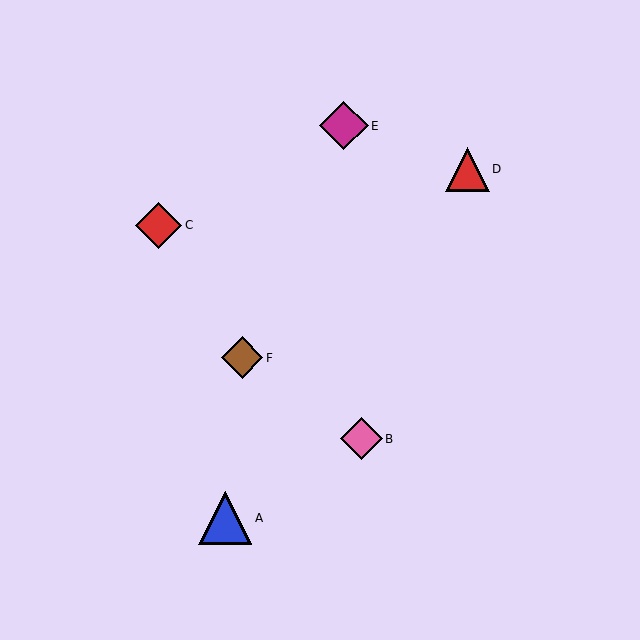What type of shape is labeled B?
Shape B is a pink diamond.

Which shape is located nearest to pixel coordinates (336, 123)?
The magenta diamond (labeled E) at (344, 126) is nearest to that location.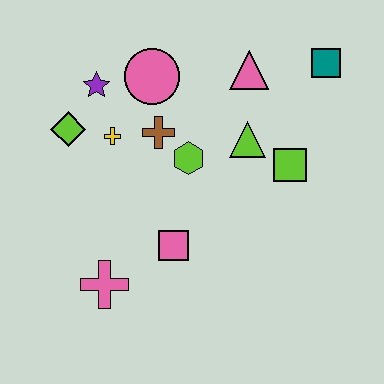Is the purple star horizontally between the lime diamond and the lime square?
Yes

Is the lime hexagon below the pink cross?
No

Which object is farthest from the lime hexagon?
The teal square is farthest from the lime hexagon.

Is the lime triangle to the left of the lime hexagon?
No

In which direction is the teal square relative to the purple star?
The teal square is to the right of the purple star.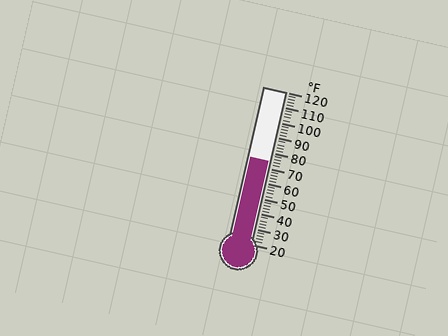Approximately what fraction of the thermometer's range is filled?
The thermometer is filled to approximately 55% of its range.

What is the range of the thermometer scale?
The thermometer scale ranges from 20°F to 120°F.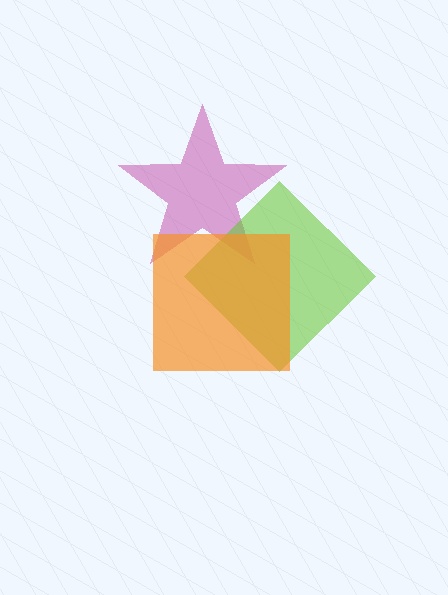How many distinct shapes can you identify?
There are 3 distinct shapes: a magenta star, a lime diamond, an orange square.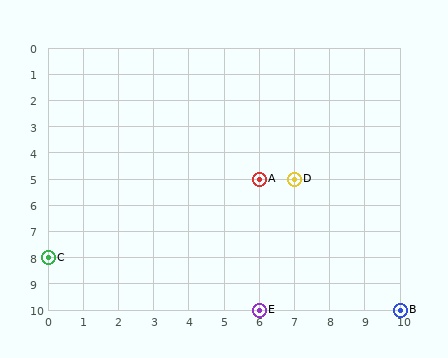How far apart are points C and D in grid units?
Points C and D are 7 columns and 3 rows apart (about 7.6 grid units diagonally).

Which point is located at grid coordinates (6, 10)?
Point E is at (6, 10).